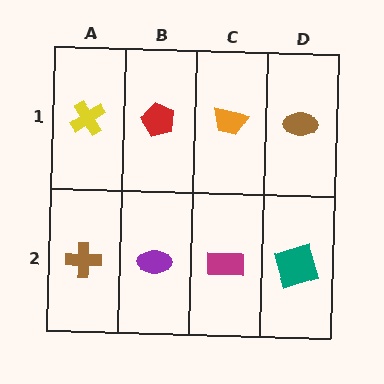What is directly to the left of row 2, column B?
A brown cross.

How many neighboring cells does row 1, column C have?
3.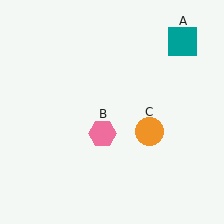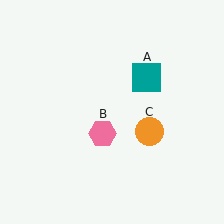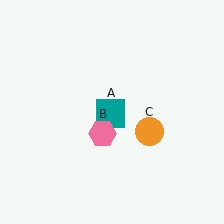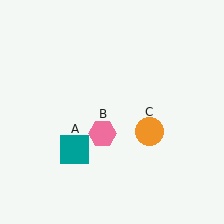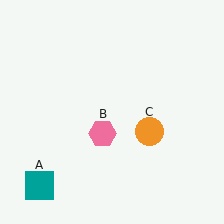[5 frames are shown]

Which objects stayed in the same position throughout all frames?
Pink hexagon (object B) and orange circle (object C) remained stationary.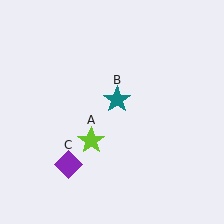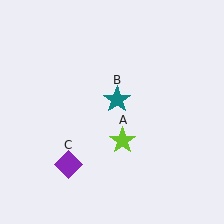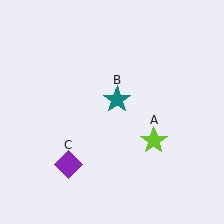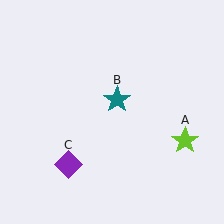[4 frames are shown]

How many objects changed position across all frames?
1 object changed position: lime star (object A).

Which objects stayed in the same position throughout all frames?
Teal star (object B) and purple diamond (object C) remained stationary.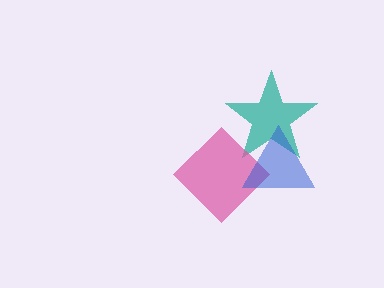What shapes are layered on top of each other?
The layered shapes are: a teal star, a pink diamond, a blue triangle.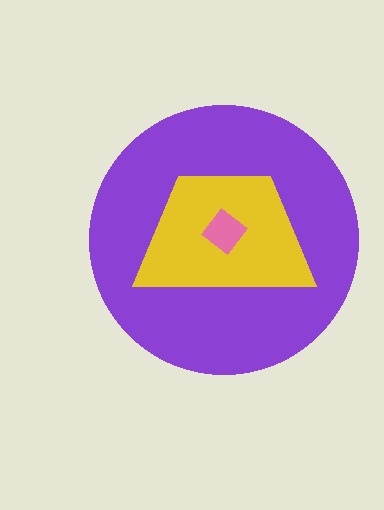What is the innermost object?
The pink diamond.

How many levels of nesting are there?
3.